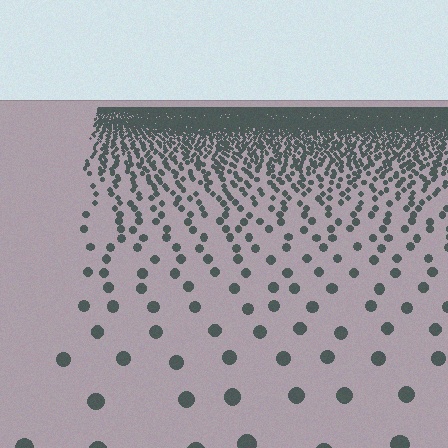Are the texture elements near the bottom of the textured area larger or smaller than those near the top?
Larger. Near the bottom, elements are closer to the viewer and appear at a bigger on-screen size.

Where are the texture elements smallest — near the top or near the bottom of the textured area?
Near the top.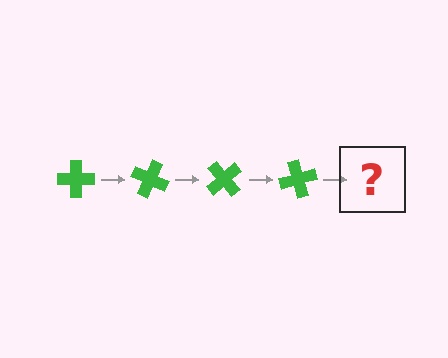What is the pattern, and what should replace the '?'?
The pattern is that the cross rotates 25 degrees each step. The '?' should be a green cross rotated 100 degrees.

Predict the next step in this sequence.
The next step is a green cross rotated 100 degrees.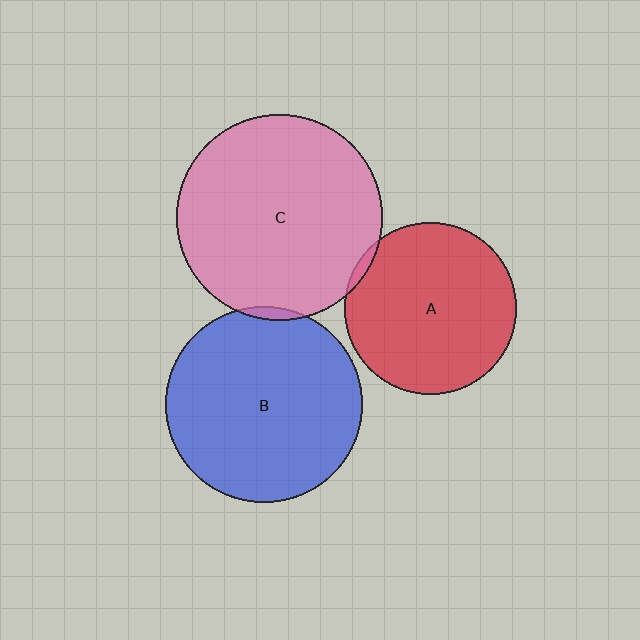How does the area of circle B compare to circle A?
Approximately 1.3 times.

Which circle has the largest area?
Circle C (pink).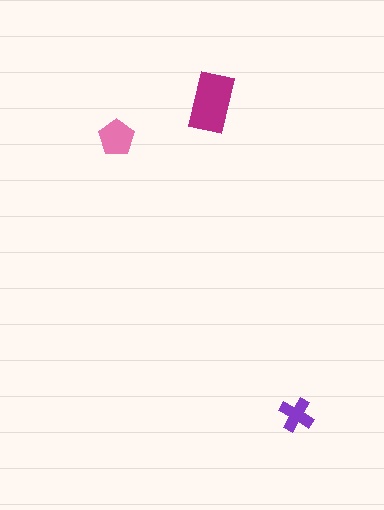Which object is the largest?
The magenta rectangle.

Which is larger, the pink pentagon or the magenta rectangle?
The magenta rectangle.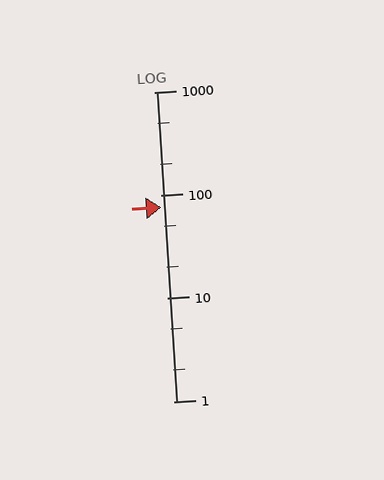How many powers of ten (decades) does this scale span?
The scale spans 3 decades, from 1 to 1000.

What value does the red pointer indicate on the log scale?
The pointer indicates approximately 76.